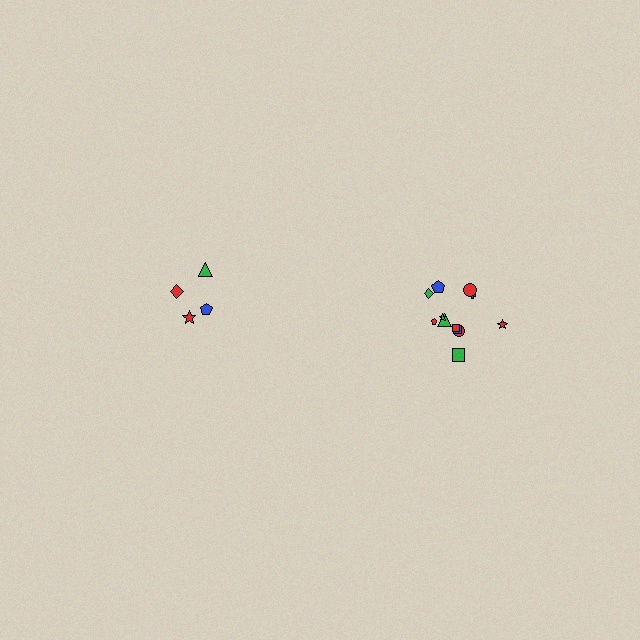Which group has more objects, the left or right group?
The right group.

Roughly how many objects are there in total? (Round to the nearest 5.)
Roughly 15 objects in total.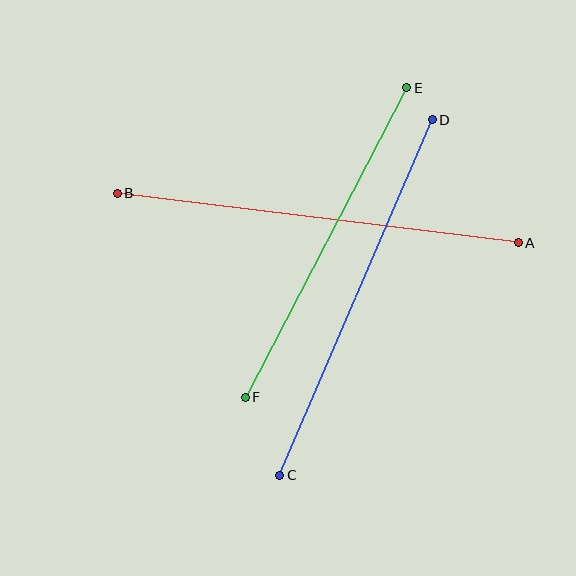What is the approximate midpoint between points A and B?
The midpoint is at approximately (318, 218) pixels.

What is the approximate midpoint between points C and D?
The midpoint is at approximately (356, 297) pixels.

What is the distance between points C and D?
The distance is approximately 387 pixels.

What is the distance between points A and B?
The distance is approximately 404 pixels.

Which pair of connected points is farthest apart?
Points A and B are farthest apart.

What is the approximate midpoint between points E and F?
The midpoint is at approximately (326, 242) pixels.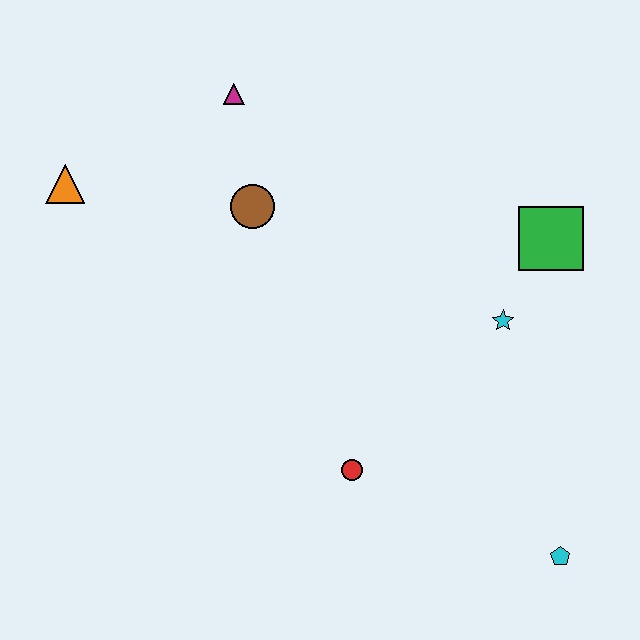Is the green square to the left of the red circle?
No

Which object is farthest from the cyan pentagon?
The orange triangle is farthest from the cyan pentagon.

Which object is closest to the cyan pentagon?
The red circle is closest to the cyan pentagon.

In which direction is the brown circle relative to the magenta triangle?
The brown circle is below the magenta triangle.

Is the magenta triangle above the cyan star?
Yes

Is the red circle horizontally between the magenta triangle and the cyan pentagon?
Yes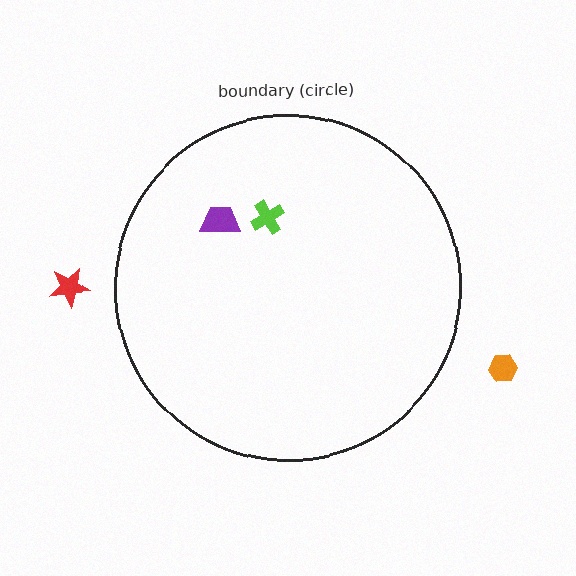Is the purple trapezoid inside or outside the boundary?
Inside.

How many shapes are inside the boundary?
2 inside, 2 outside.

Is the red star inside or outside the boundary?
Outside.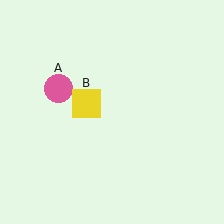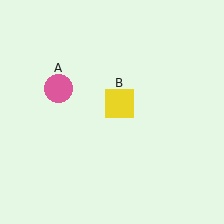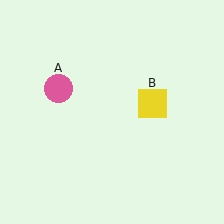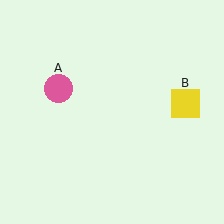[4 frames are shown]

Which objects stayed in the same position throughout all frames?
Pink circle (object A) remained stationary.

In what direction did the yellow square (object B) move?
The yellow square (object B) moved right.